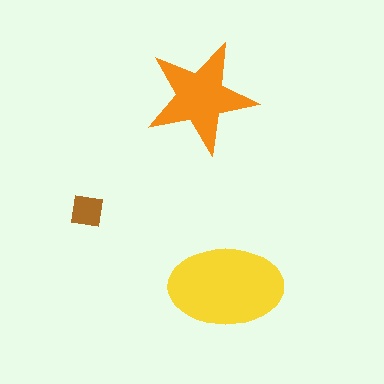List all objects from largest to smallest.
The yellow ellipse, the orange star, the brown square.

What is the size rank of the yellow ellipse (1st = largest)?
1st.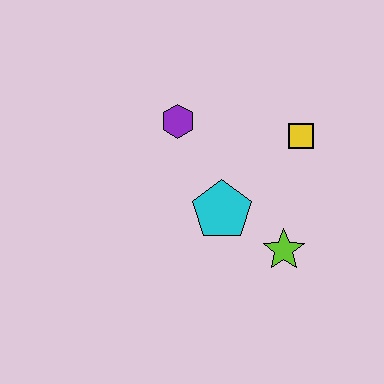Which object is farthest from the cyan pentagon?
The yellow square is farthest from the cyan pentagon.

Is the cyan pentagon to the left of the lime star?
Yes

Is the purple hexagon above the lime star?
Yes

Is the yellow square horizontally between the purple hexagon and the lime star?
No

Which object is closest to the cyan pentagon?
The lime star is closest to the cyan pentagon.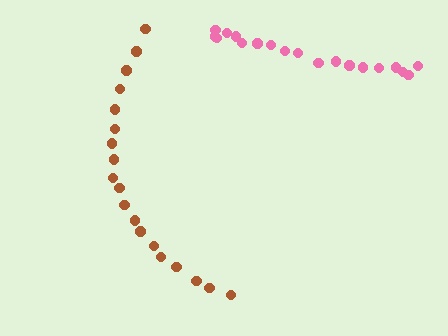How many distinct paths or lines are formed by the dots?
There are 2 distinct paths.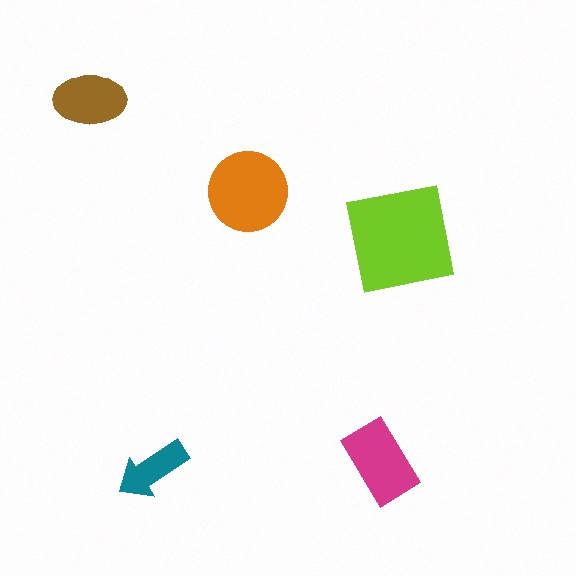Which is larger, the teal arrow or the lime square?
The lime square.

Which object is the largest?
The lime square.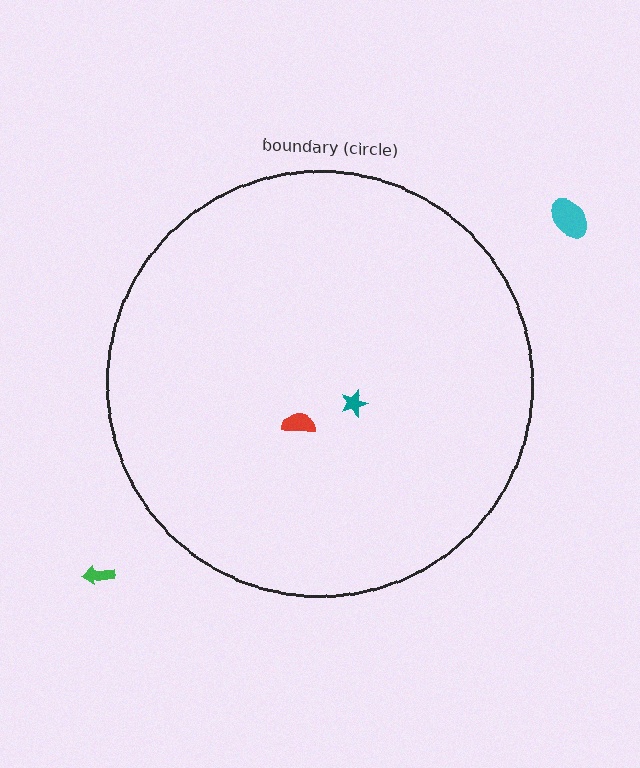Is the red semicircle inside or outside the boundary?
Inside.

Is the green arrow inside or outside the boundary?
Outside.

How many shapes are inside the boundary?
2 inside, 2 outside.